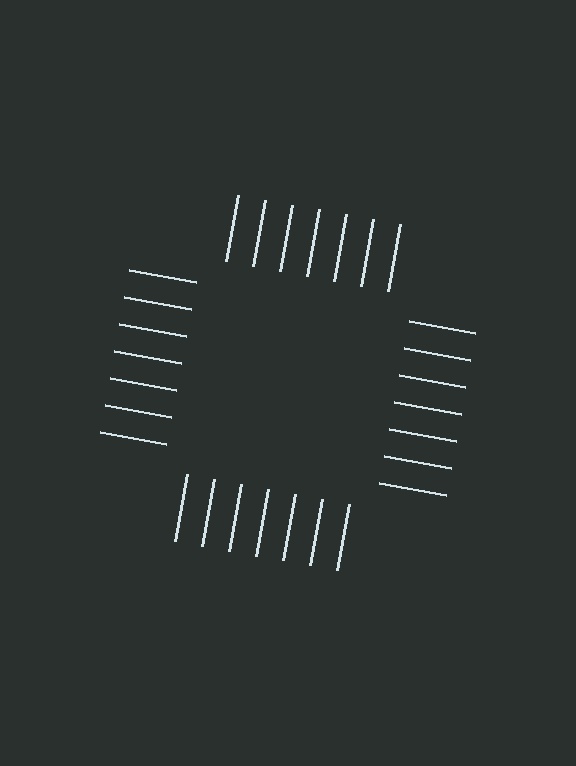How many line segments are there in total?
28 — 7 along each of the 4 edges.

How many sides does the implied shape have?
4 sides — the line-ends trace a square.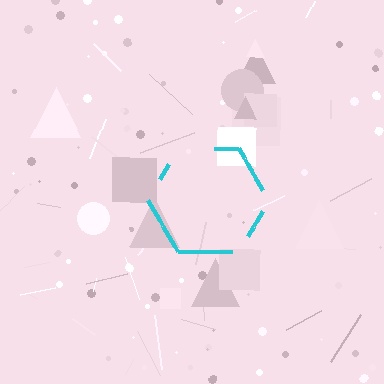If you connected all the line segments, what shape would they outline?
They would outline a hexagon.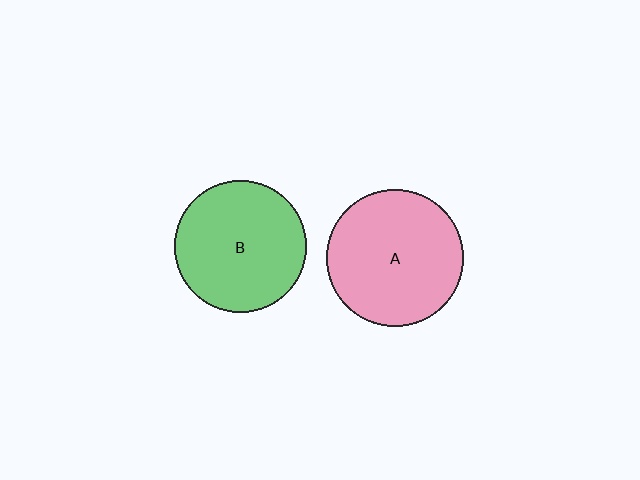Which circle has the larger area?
Circle A (pink).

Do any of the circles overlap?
No, none of the circles overlap.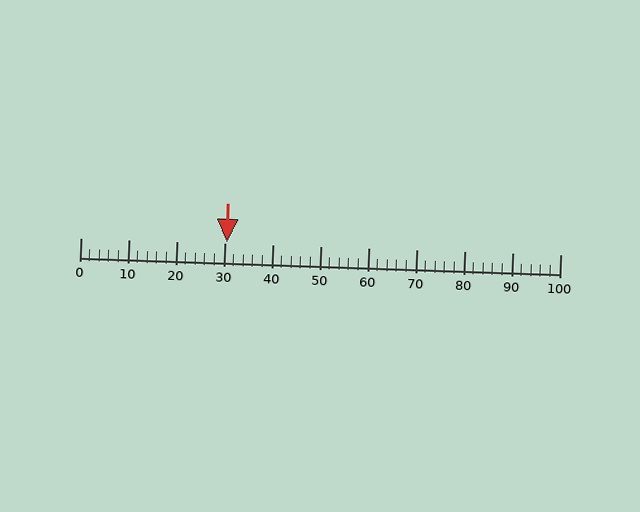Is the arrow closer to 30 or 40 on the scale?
The arrow is closer to 30.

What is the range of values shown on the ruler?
The ruler shows values from 0 to 100.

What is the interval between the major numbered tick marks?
The major tick marks are spaced 10 units apart.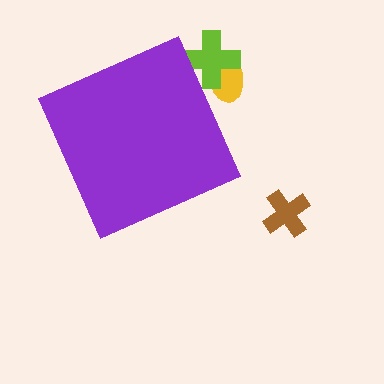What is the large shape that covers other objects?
A purple diamond.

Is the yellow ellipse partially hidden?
Yes, the yellow ellipse is partially hidden behind the purple diamond.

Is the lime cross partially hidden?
Yes, the lime cross is partially hidden behind the purple diamond.